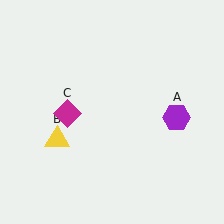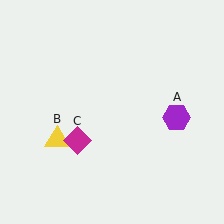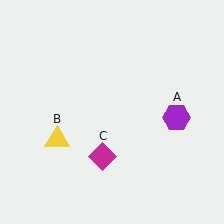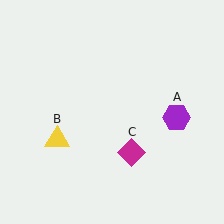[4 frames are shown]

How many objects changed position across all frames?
1 object changed position: magenta diamond (object C).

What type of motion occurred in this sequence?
The magenta diamond (object C) rotated counterclockwise around the center of the scene.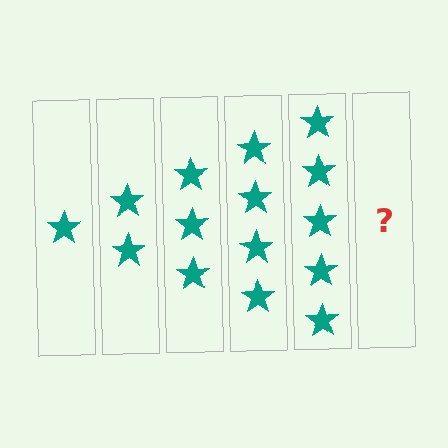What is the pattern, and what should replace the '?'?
The pattern is that each step adds one more star. The '?' should be 6 stars.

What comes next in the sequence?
The next element should be 6 stars.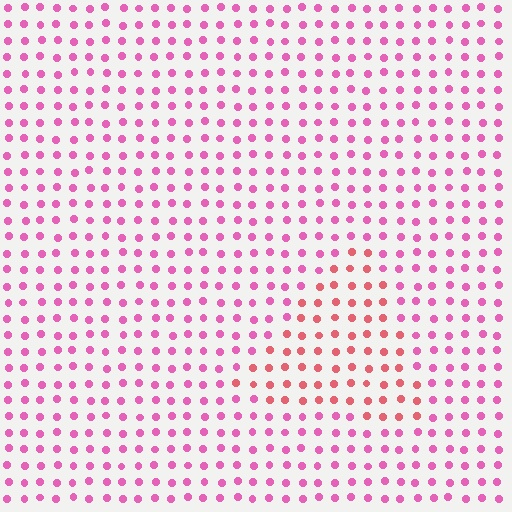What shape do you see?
I see a triangle.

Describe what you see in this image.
The image is filled with small pink elements in a uniform arrangement. A triangle-shaped region is visible where the elements are tinted to a slightly different hue, forming a subtle color boundary.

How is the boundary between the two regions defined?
The boundary is defined purely by a slight shift in hue (about 33 degrees). Spacing, size, and orientation are identical on both sides.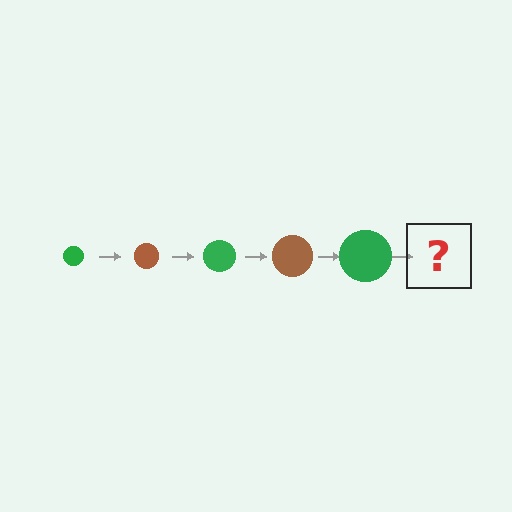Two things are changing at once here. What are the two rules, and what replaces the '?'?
The two rules are that the circle grows larger each step and the color cycles through green and brown. The '?' should be a brown circle, larger than the previous one.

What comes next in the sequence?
The next element should be a brown circle, larger than the previous one.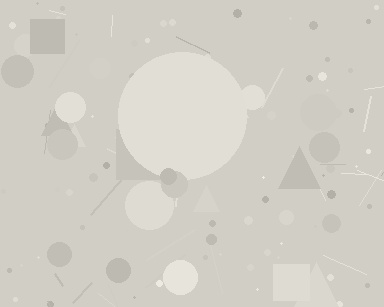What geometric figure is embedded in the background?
A circle is embedded in the background.